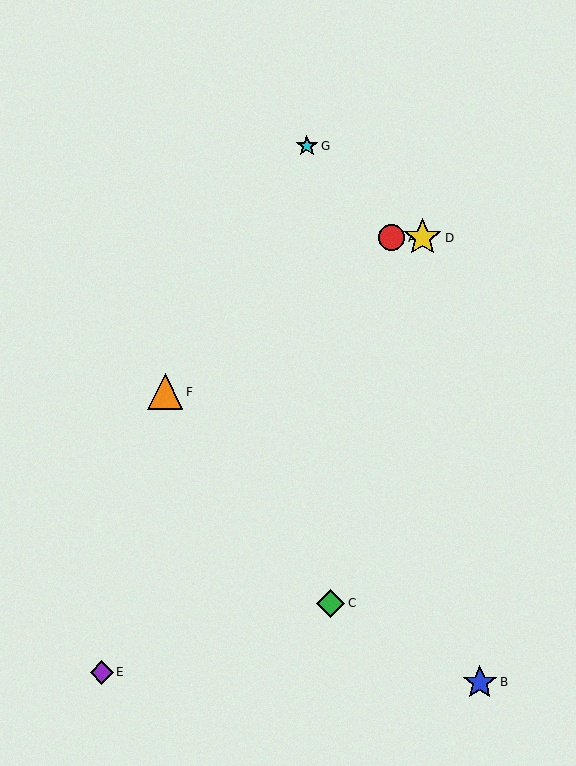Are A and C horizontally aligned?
No, A is at y≈238 and C is at y≈603.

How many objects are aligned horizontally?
2 objects (A, D) are aligned horizontally.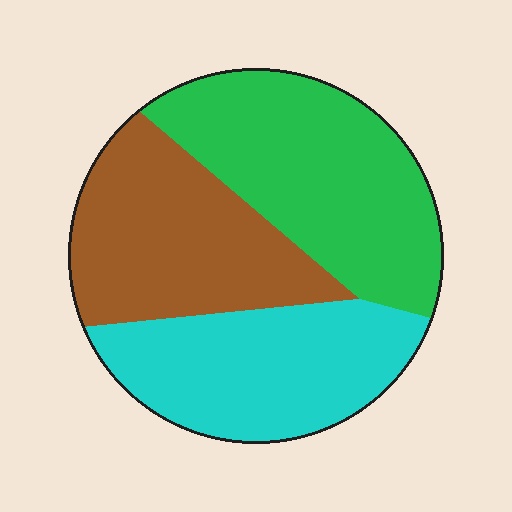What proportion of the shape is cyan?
Cyan takes up about one third (1/3) of the shape.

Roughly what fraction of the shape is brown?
Brown takes up between a sixth and a third of the shape.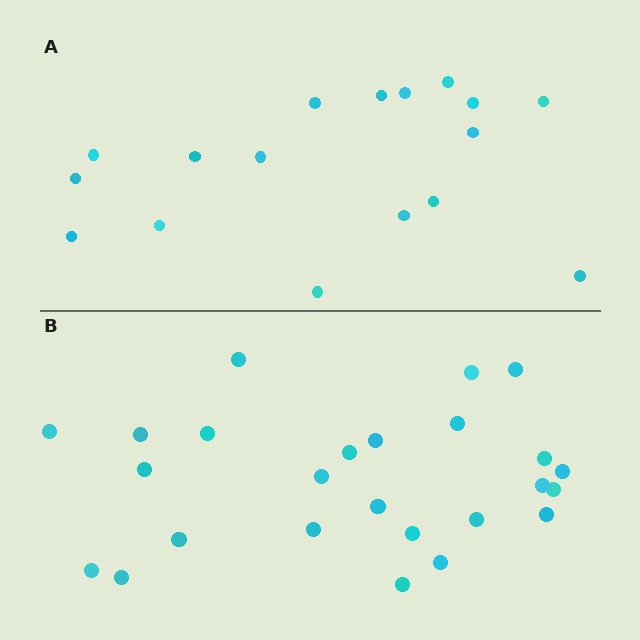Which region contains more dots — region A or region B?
Region B (the bottom region) has more dots.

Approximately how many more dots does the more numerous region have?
Region B has roughly 8 or so more dots than region A.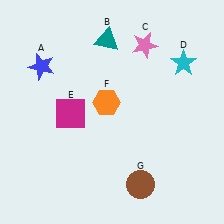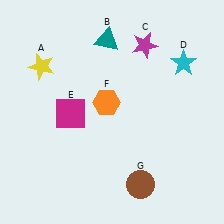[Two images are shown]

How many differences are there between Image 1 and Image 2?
There are 2 differences between the two images.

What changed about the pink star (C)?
In Image 1, C is pink. In Image 2, it changed to magenta.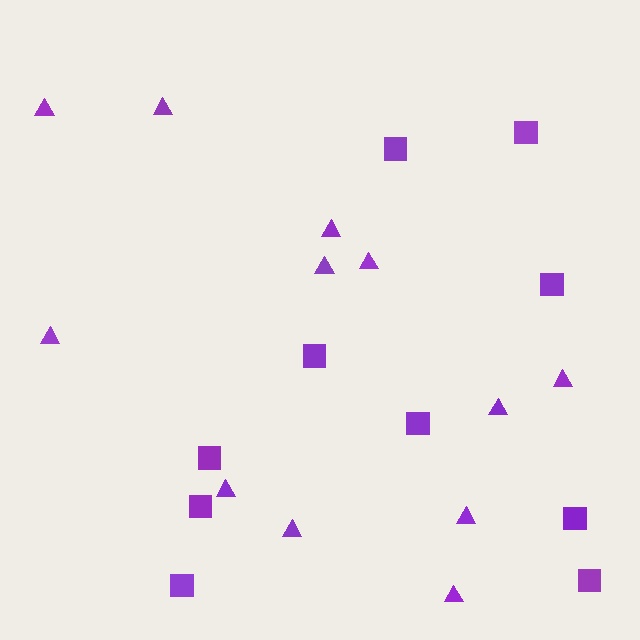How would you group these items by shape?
There are 2 groups: one group of triangles (12) and one group of squares (10).